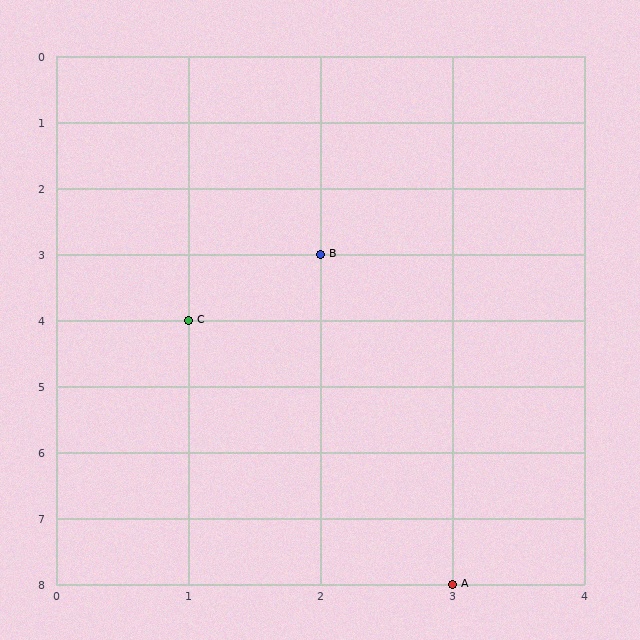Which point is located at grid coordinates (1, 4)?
Point C is at (1, 4).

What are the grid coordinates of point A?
Point A is at grid coordinates (3, 8).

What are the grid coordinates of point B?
Point B is at grid coordinates (2, 3).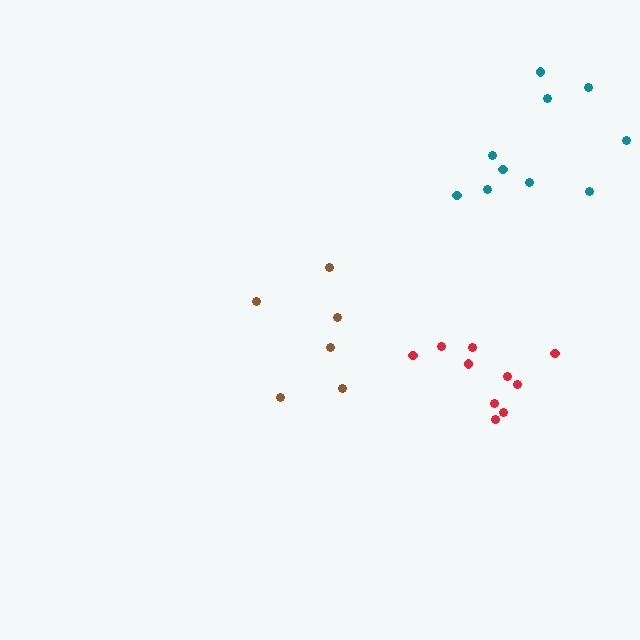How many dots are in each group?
Group 1: 10 dots, Group 2: 6 dots, Group 3: 10 dots (26 total).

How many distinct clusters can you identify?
There are 3 distinct clusters.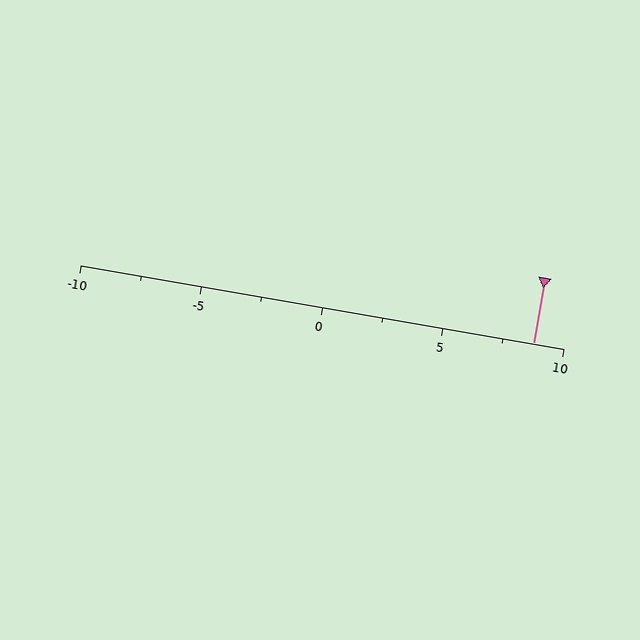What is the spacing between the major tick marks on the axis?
The major ticks are spaced 5 apart.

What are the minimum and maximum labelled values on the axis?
The axis runs from -10 to 10.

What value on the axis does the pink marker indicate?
The marker indicates approximately 8.8.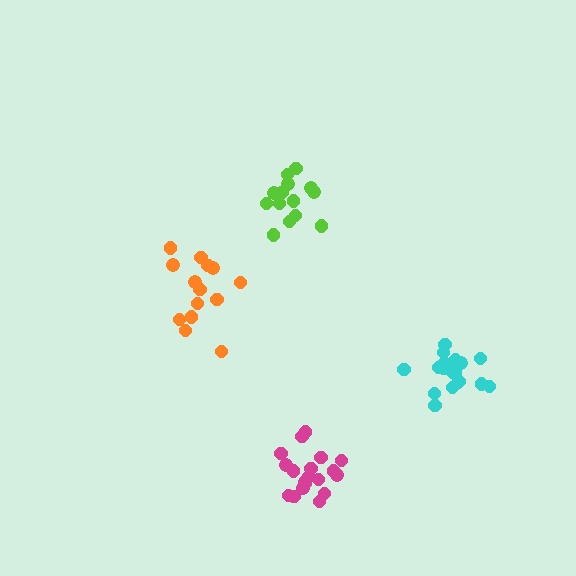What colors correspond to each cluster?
The clusters are colored: cyan, magenta, orange, lime.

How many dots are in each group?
Group 1: 19 dots, Group 2: 19 dots, Group 3: 14 dots, Group 4: 14 dots (66 total).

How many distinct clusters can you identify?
There are 4 distinct clusters.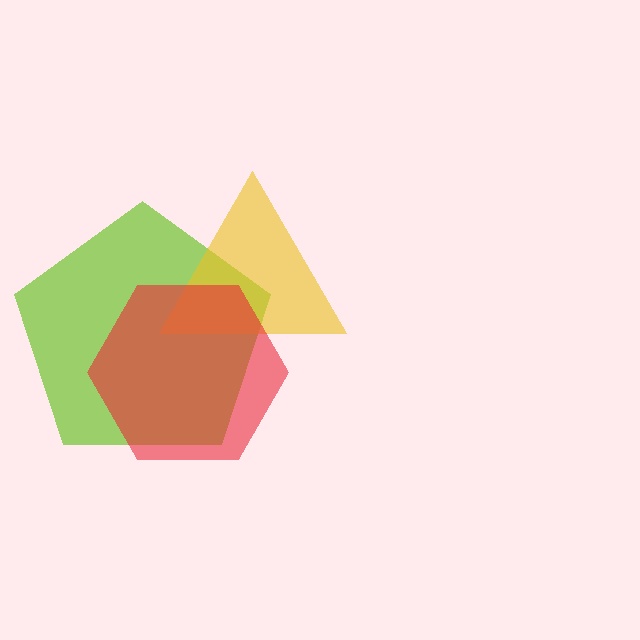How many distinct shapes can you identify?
There are 3 distinct shapes: a lime pentagon, a yellow triangle, a red hexagon.